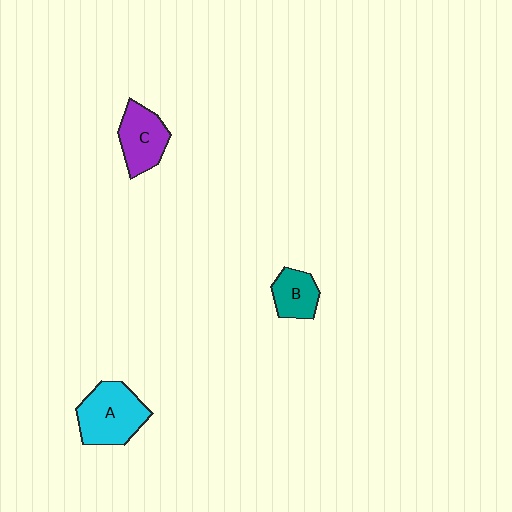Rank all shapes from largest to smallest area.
From largest to smallest: A (cyan), C (purple), B (teal).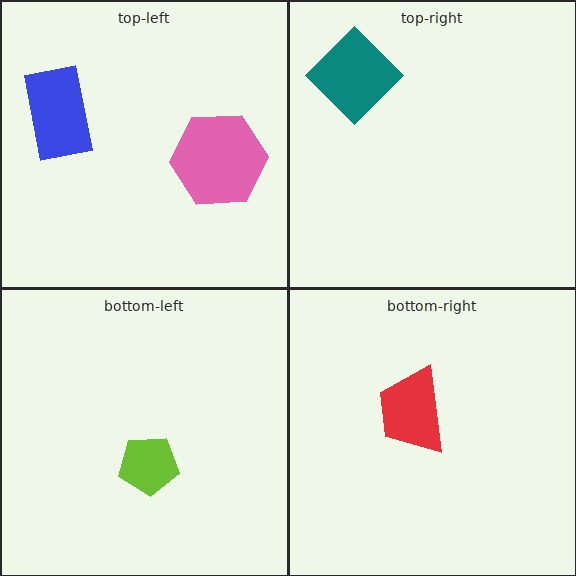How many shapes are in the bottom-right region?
1.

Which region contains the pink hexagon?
The top-left region.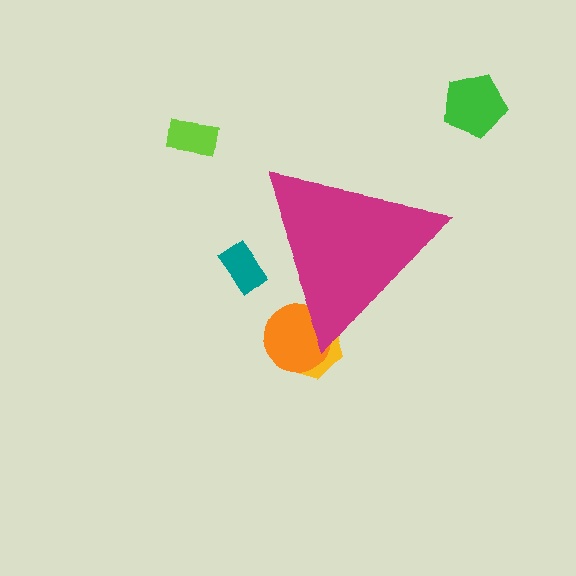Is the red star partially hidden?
Yes, the red star is partially hidden behind the magenta triangle.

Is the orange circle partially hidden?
Yes, the orange circle is partially hidden behind the magenta triangle.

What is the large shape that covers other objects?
A magenta triangle.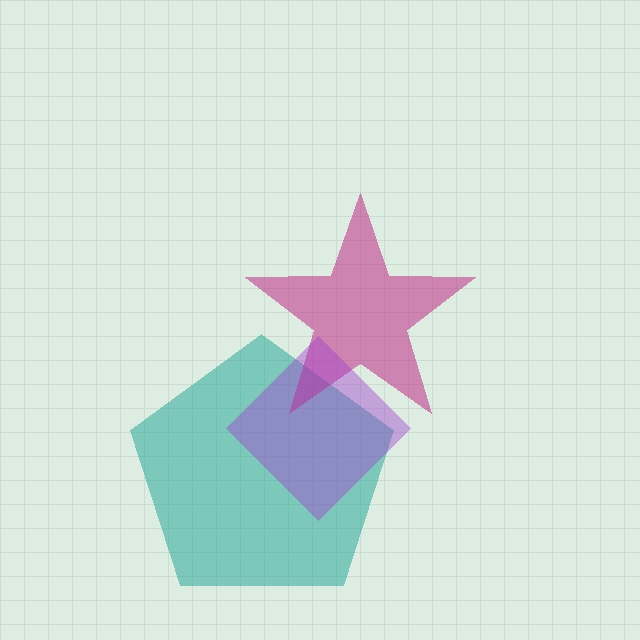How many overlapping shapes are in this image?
There are 3 overlapping shapes in the image.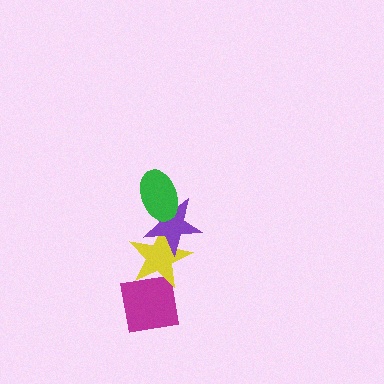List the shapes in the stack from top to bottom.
From top to bottom: the green ellipse, the purple star, the yellow star, the magenta square.